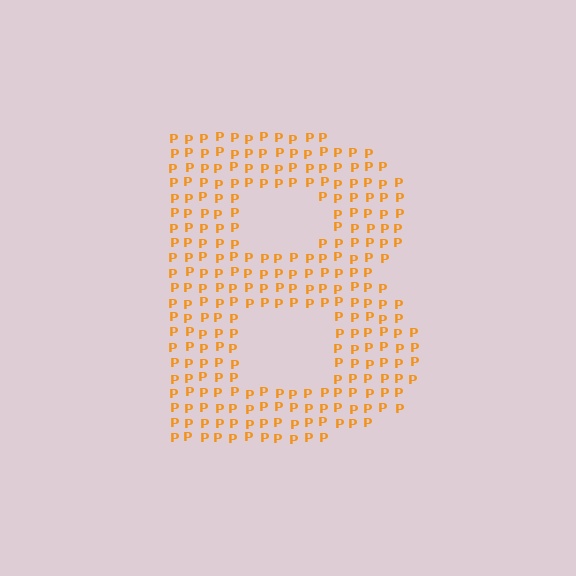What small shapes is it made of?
It is made of small letter P's.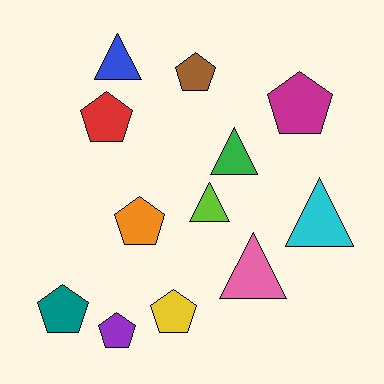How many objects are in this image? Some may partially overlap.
There are 12 objects.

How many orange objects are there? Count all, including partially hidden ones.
There is 1 orange object.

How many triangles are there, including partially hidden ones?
There are 5 triangles.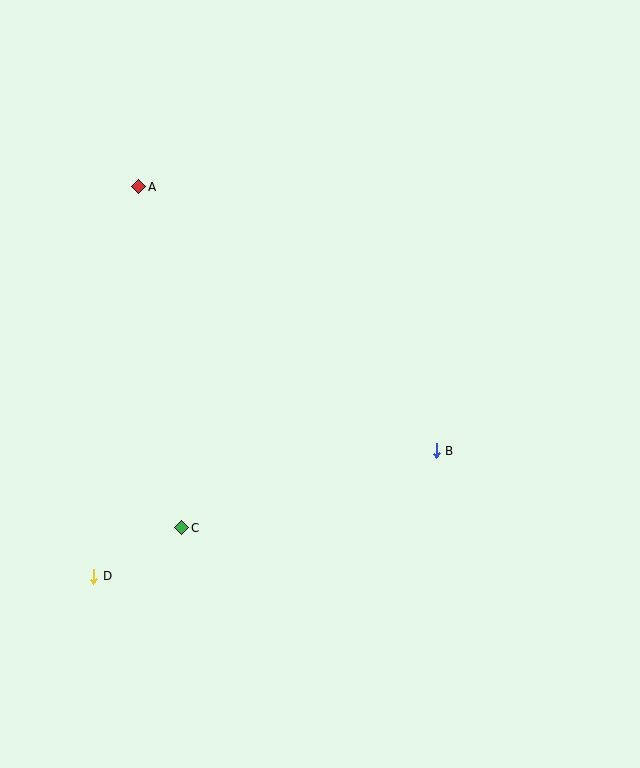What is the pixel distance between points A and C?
The distance between A and C is 344 pixels.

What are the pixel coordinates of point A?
Point A is at (139, 187).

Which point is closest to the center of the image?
Point B at (436, 451) is closest to the center.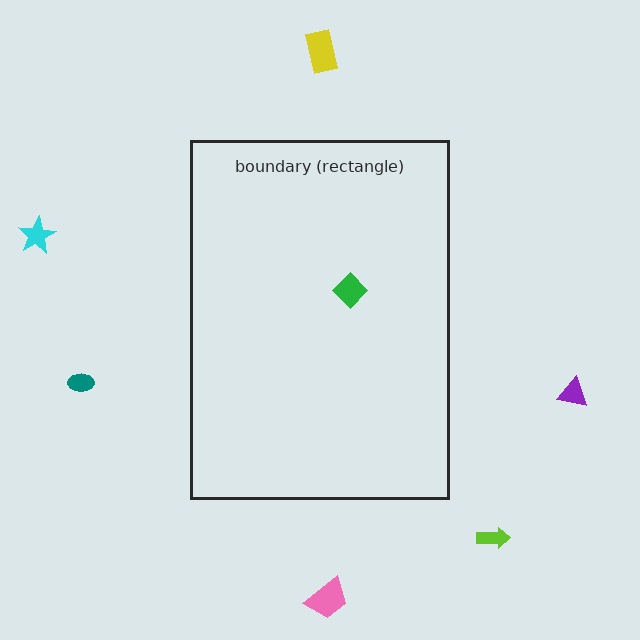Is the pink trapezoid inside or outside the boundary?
Outside.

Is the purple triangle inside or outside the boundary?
Outside.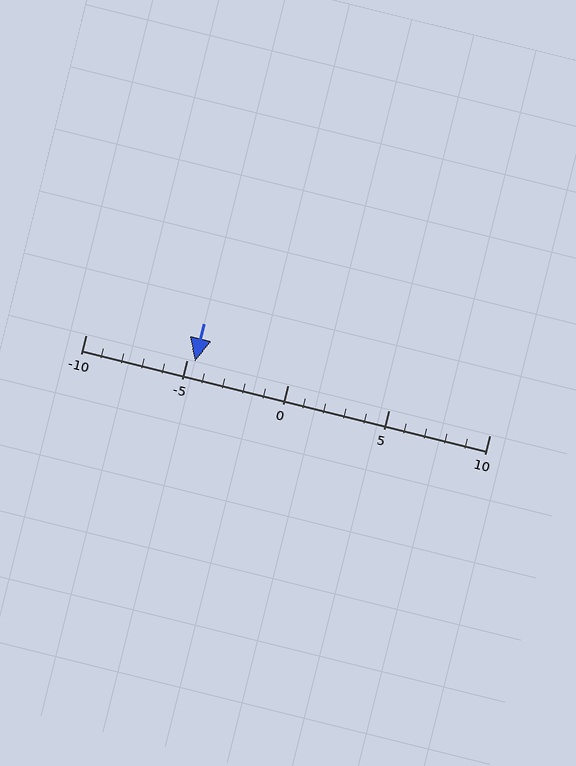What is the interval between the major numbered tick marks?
The major tick marks are spaced 5 units apart.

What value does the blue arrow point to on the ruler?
The blue arrow points to approximately -5.